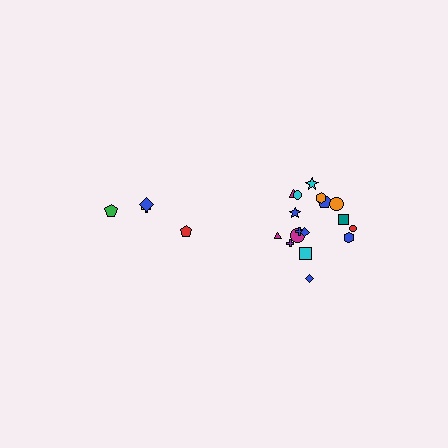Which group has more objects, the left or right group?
The right group.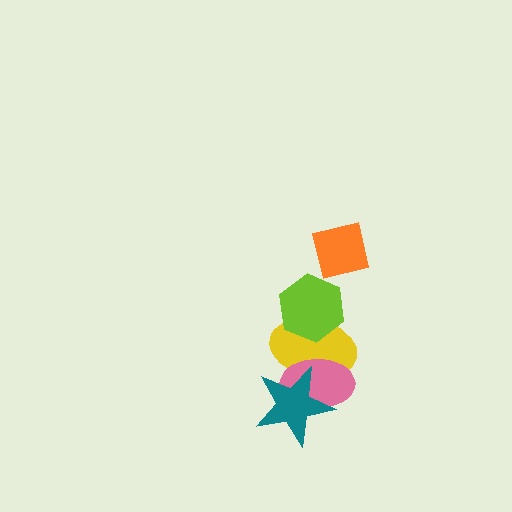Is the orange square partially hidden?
No, no other shape covers it.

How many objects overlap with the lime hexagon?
1 object overlaps with the lime hexagon.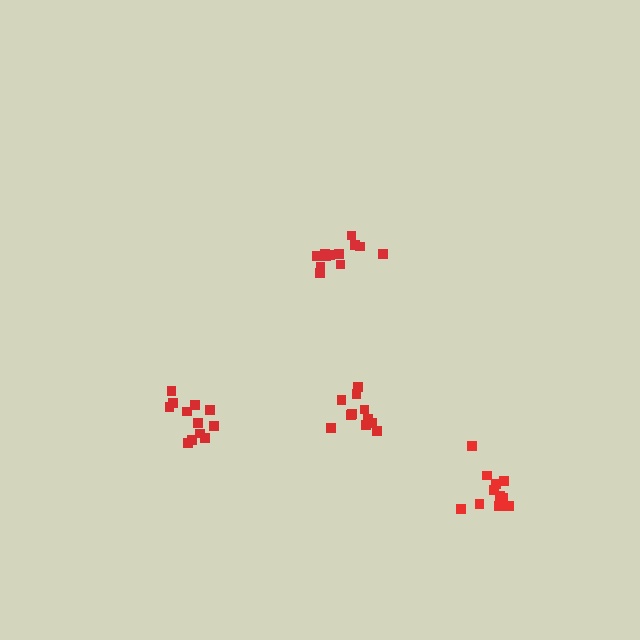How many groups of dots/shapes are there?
There are 4 groups.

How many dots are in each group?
Group 1: 11 dots, Group 2: 11 dots, Group 3: 12 dots, Group 4: 12 dots (46 total).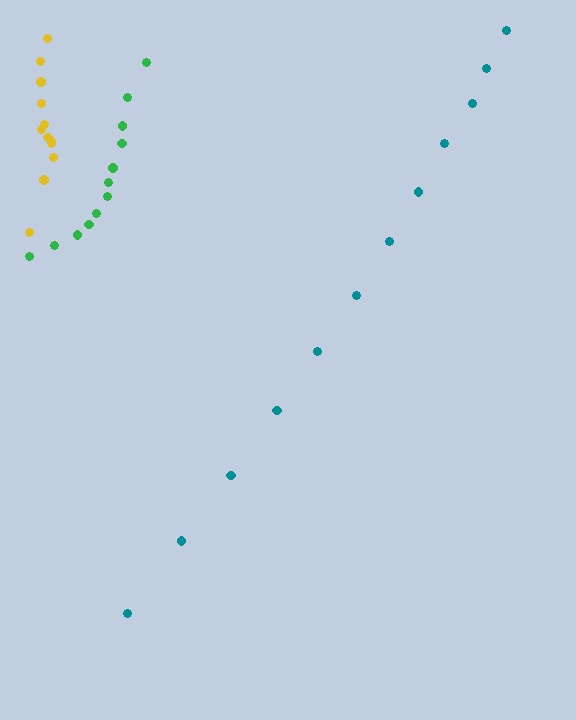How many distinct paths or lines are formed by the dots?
There are 3 distinct paths.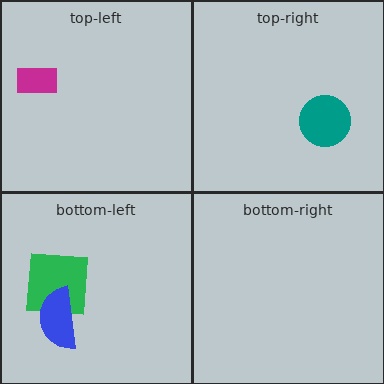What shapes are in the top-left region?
The magenta rectangle.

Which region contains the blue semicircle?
The bottom-left region.